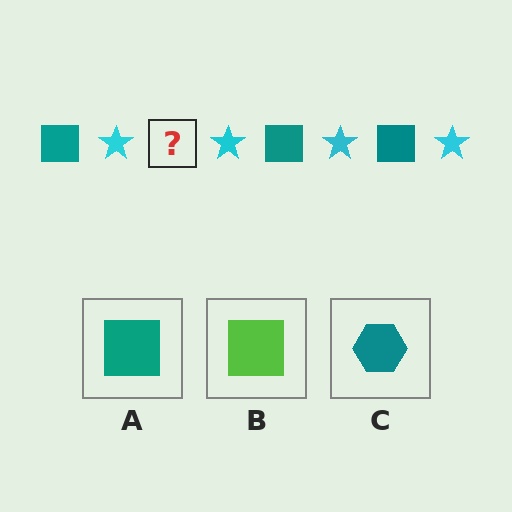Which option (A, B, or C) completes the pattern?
A.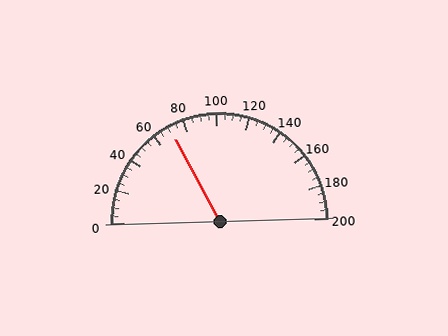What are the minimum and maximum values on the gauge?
The gauge ranges from 0 to 200.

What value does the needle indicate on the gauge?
The needle indicates approximately 70.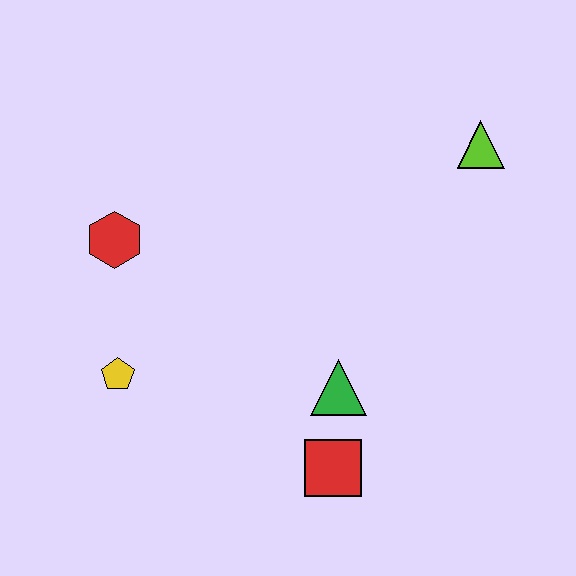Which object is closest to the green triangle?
The red square is closest to the green triangle.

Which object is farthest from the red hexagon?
The lime triangle is farthest from the red hexagon.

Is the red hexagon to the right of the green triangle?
No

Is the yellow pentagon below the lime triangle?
Yes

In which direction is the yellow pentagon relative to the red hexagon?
The yellow pentagon is below the red hexagon.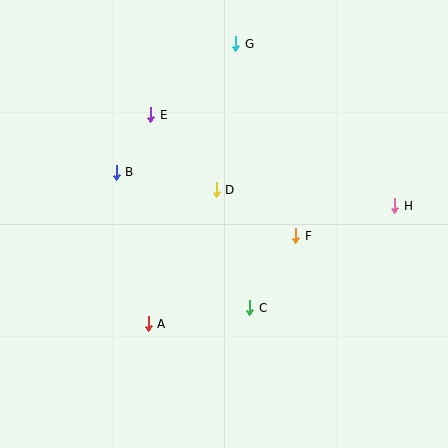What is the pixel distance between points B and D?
The distance between B and D is 102 pixels.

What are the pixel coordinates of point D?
Point D is at (216, 190).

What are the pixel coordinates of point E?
Point E is at (151, 115).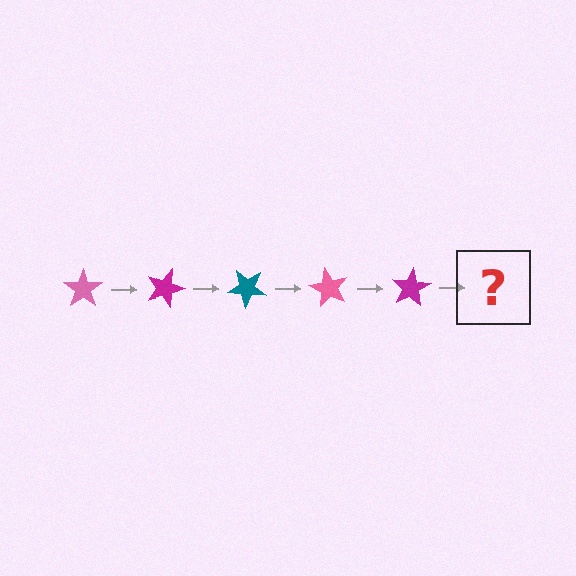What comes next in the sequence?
The next element should be a teal star, rotated 100 degrees from the start.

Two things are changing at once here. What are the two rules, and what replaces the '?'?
The two rules are that it rotates 20 degrees each step and the color cycles through pink, magenta, and teal. The '?' should be a teal star, rotated 100 degrees from the start.